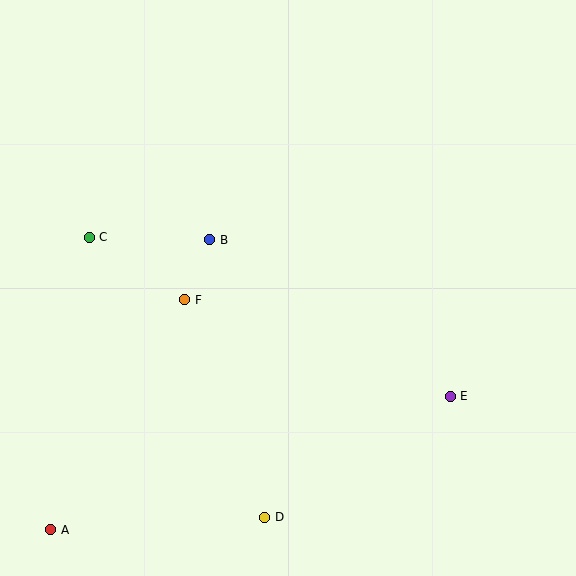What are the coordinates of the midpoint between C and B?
The midpoint between C and B is at (149, 238).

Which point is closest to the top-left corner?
Point C is closest to the top-left corner.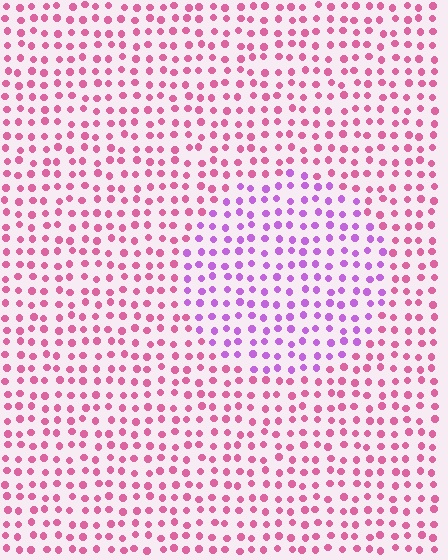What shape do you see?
I see a circle.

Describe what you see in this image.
The image is filled with small pink elements in a uniform arrangement. A circle-shaped region is visible where the elements are tinted to a slightly different hue, forming a subtle color boundary.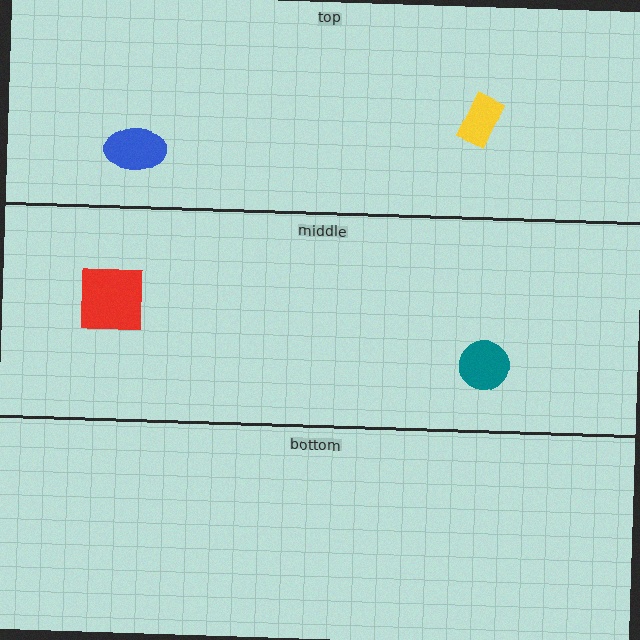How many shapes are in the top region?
2.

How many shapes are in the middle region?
2.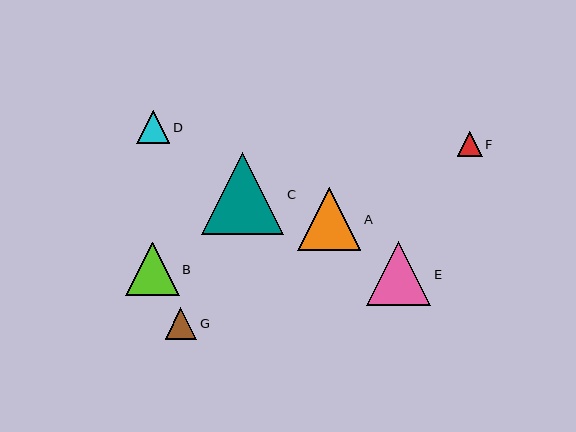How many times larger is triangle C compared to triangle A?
Triangle C is approximately 1.3 times the size of triangle A.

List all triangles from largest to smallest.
From largest to smallest: C, E, A, B, D, G, F.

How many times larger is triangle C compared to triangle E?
Triangle C is approximately 1.3 times the size of triangle E.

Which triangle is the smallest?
Triangle F is the smallest with a size of approximately 25 pixels.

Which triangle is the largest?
Triangle C is the largest with a size of approximately 82 pixels.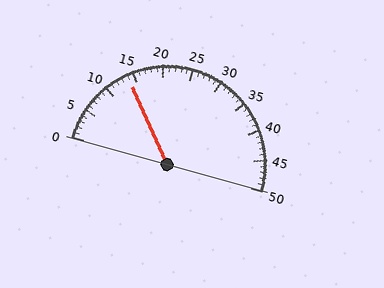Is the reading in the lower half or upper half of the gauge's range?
The reading is in the lower half of the range (0 to 50).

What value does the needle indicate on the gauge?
The needle indicates approximately 14.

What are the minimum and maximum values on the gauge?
The gauge ranges from 0 to 50.